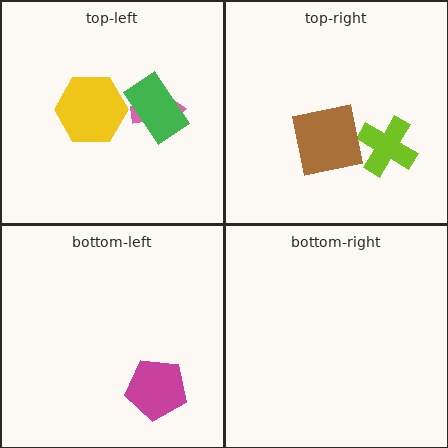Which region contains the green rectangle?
The top-left region.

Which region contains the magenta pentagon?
The bottom-left region.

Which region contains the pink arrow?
The top-left region.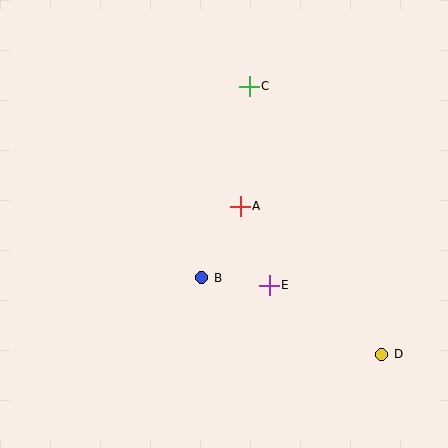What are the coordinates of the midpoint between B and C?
The midpoint between B and C is at (226, 182).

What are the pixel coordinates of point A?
Point A is at (240, 206).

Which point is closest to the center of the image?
Point A at (240, 206) is closest to the center.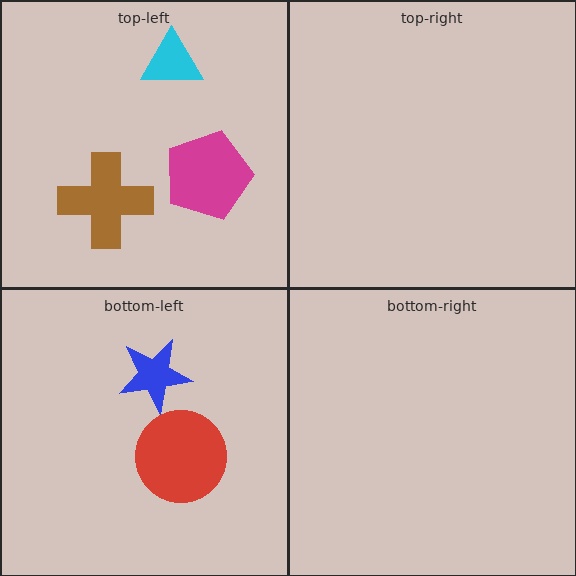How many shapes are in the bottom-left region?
2.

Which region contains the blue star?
The bottom-left region.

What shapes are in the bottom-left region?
The red circle, the blue star.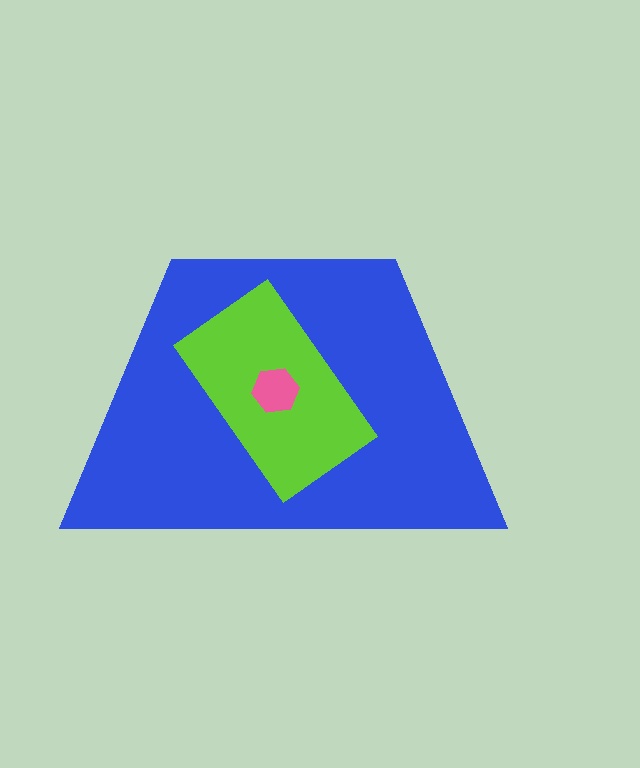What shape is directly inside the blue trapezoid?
The lime rectangle.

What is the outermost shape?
The blue trapezoid.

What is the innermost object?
The pink hexagon.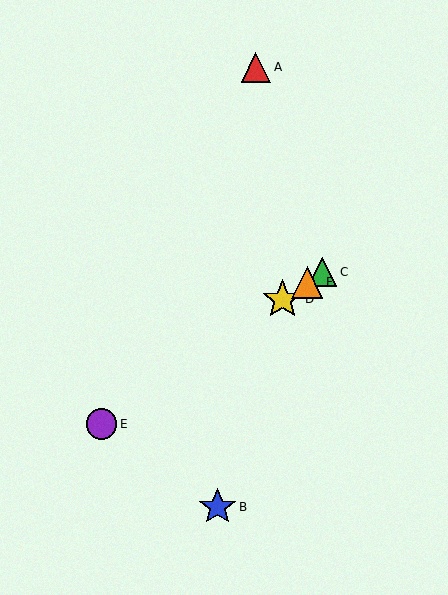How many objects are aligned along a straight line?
4 objects (C, D, E, F) are aligned along a straight line.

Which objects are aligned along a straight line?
Objects C, D, E, F are aligned along a straight line.